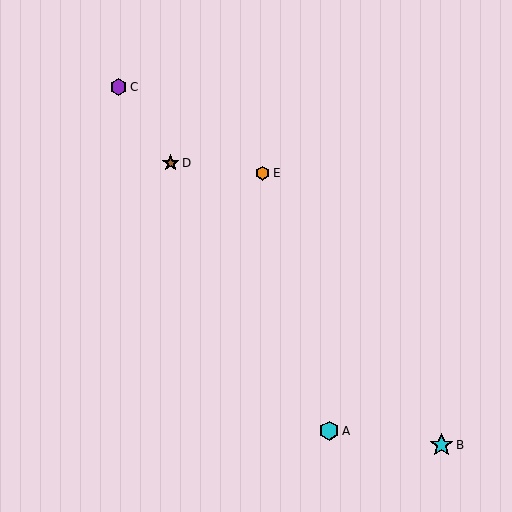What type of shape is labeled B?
Shape B is a cyan star.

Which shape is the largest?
The cyan star (labeled B) is the largest.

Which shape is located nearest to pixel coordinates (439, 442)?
The cyan star (labeled B) at (442, 445) is nearest to that location.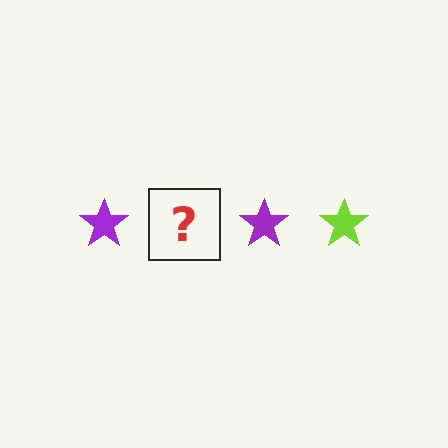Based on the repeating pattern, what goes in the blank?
The blank should be a lime star.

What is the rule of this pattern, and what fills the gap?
The rule is that the pattern cycles through purple, lime stars. The gap should be filled with a lime star.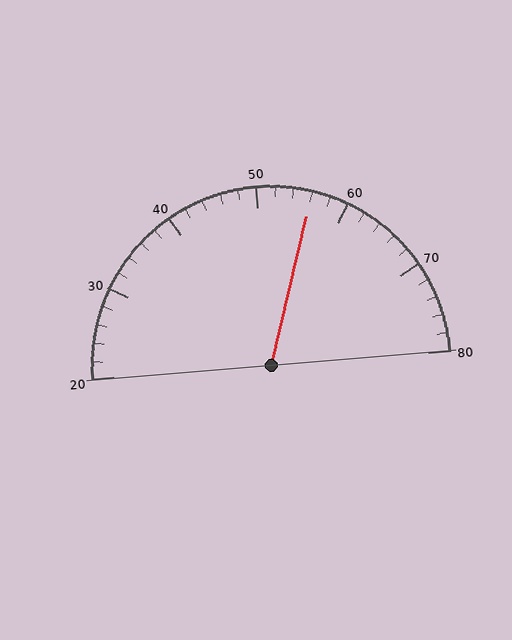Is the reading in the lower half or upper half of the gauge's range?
The reading is in the upper half of the range (20 to 80).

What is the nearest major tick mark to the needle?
The nearest major tick mark is 60.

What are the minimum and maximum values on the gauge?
The gauge ranges from 20 to 80.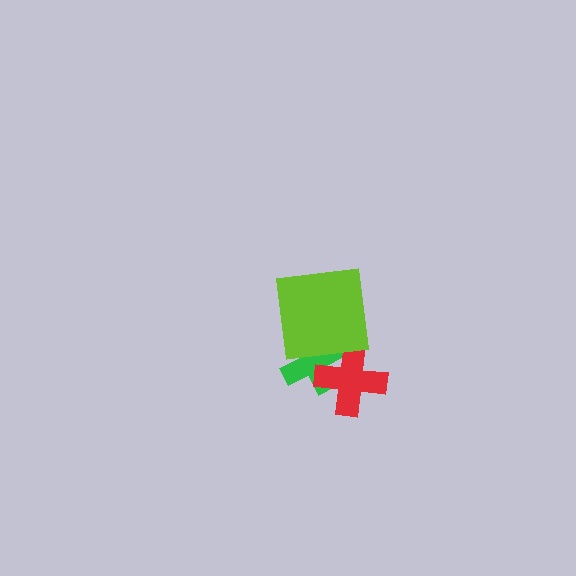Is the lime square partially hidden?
No, no other shape covers it.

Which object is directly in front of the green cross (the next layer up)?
The red cross is directly in front of the green cross.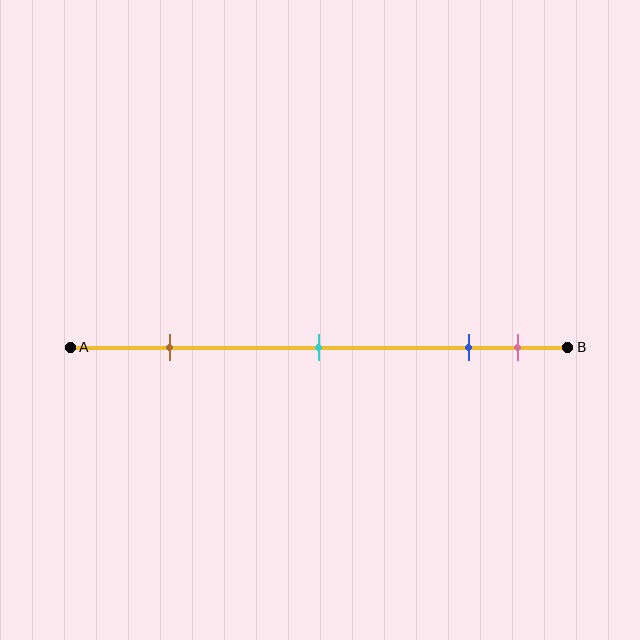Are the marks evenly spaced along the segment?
No, the marks are not evenly spaced.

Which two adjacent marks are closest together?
The blue and pink marks are the closest adjacent pair.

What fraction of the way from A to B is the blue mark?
The blue mark is approximately 80% (0.8) of the way from A to B.